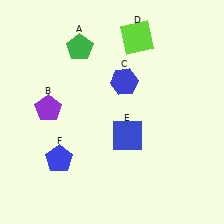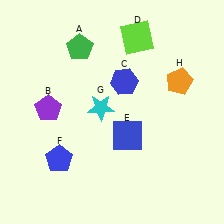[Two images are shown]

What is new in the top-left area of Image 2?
A cyan star (G) was added in the top-left area of Image 2.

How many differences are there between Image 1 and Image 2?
There are 2 differences between the two images.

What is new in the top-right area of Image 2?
An orange pentagon (H) was added in the top-right area of Image 2.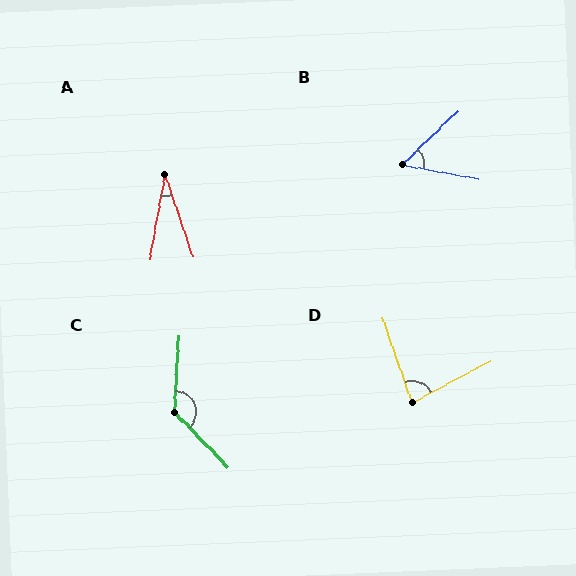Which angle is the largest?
C, at approximately 133 degrees.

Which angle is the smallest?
A, at approximately 29 degrees.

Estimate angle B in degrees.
Approximately 55 degrees.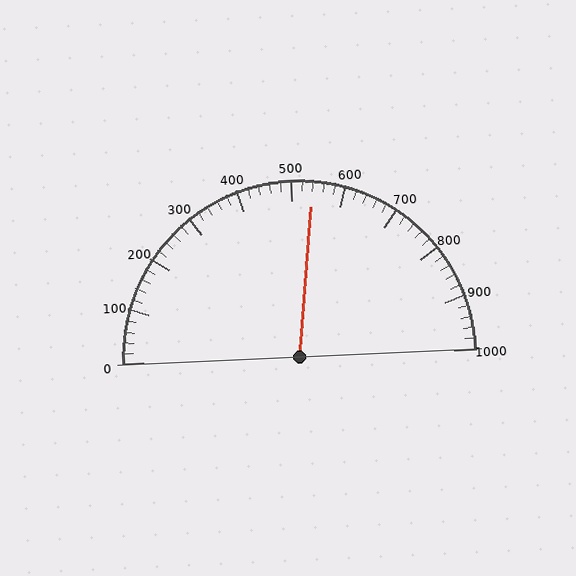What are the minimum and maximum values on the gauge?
The gauge ranges from 0 to 1000.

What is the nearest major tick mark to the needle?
The nearest major tick mark is 500.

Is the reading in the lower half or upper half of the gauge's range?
The reading is in the upper half of the range (0 to 1000).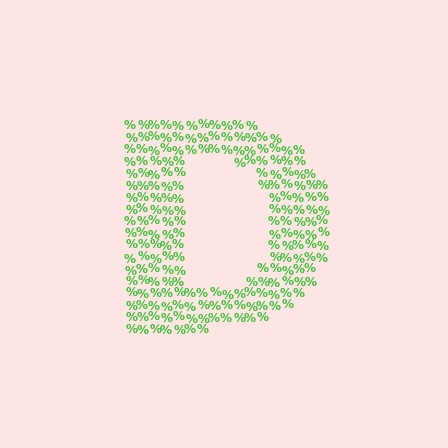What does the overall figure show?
The overall figure shows the letter D.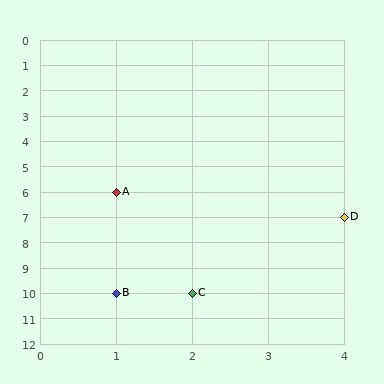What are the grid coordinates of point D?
Point D is at grid coordinates (4, 7).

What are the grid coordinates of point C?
Point C is at grid coordinates (2, 10).